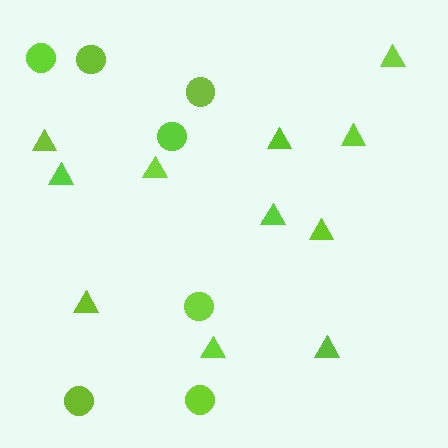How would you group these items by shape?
There are 2 groups: one group of triangles (11) and one group of circles (7).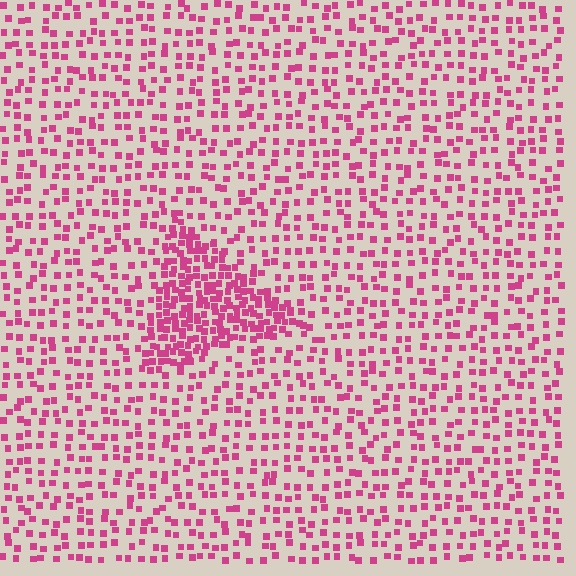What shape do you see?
I see a triangle.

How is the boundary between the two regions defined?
The boundary is defined by a change in element density (approximately 2.5x ratio). All elements are the same color, size, and shape.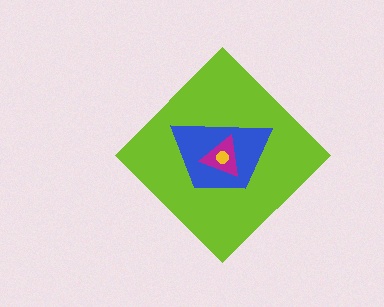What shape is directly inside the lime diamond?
The blue trapezoid.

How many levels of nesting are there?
4.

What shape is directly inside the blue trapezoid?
The magenta triangle.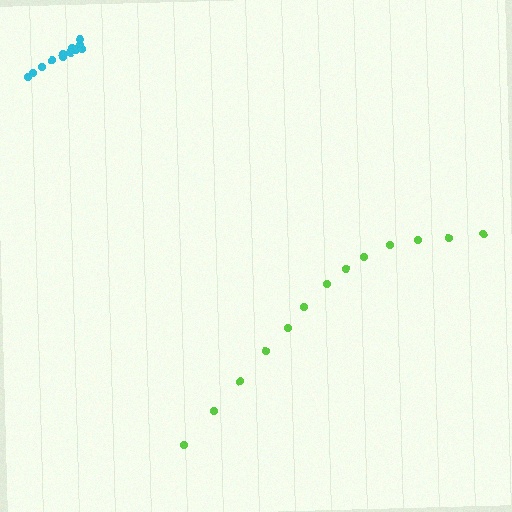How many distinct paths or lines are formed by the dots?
There are 2 distinct paths.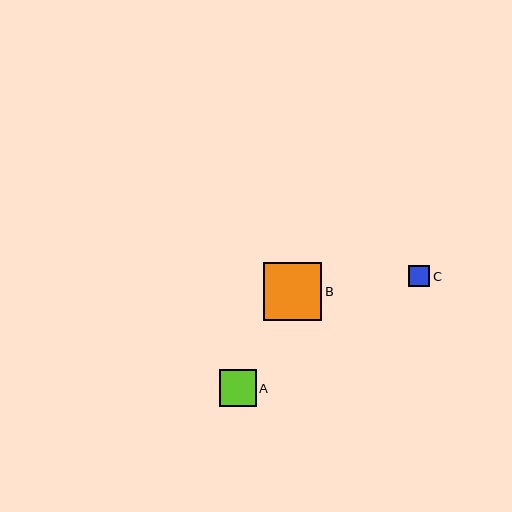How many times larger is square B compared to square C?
Square B is approximately 2.7 times the size of square C.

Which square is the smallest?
Square C is the smallest with a size of approximately 21 pixels.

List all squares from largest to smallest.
From largest to smallest: B, A, C.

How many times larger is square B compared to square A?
Square B is approximately 1.6 times the size of square A.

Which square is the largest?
Square B is the largest with a size of approximately 58 pixels.